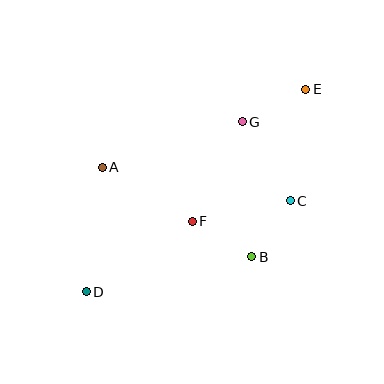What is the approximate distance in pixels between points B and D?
The distance between B and D is approximately 169 pixels.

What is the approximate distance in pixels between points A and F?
The distance between A and F is approximately 105 pixels.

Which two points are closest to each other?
Points B and C are closest to each other.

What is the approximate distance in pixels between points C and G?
The distance between C and G is approximately 92 pixels.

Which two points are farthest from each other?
Points D and E are farthest from each other.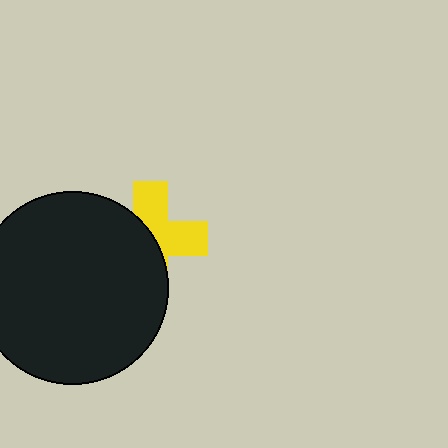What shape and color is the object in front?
The object in front is a black circle.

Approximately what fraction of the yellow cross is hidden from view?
Roughly 52% of the yellow cross is hidden behind the black circle.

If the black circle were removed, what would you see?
You would see the complete yellow cross.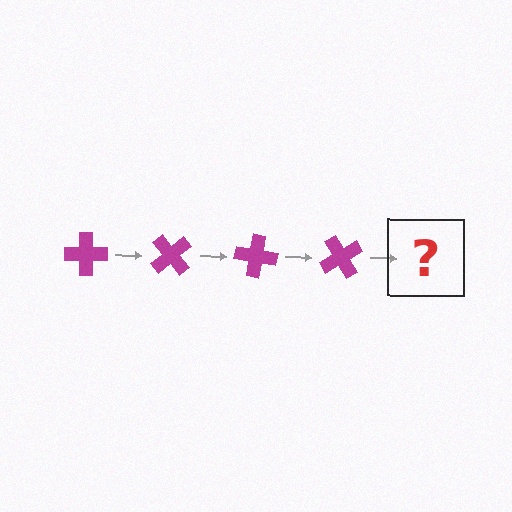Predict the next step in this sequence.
The next step is a magenta cross rotated 200 degrees.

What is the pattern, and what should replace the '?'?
The pattern is that the cross rotates 50 degrees each step. The '?' should be a magenta cross rotated 200 degrees.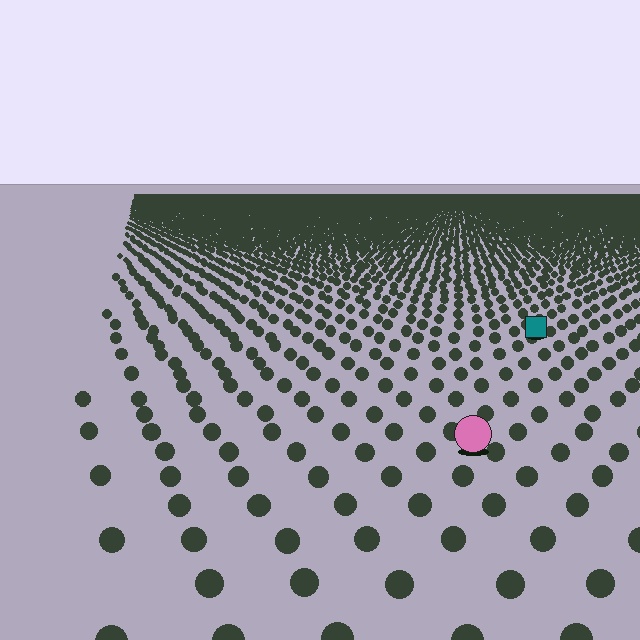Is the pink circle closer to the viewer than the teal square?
Yes. The pink circle is closer — you can tell from the texture gradient: the ground texture is coarser near it.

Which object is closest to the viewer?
The pink circle is closest. The texture marks near it are larger and more spread out.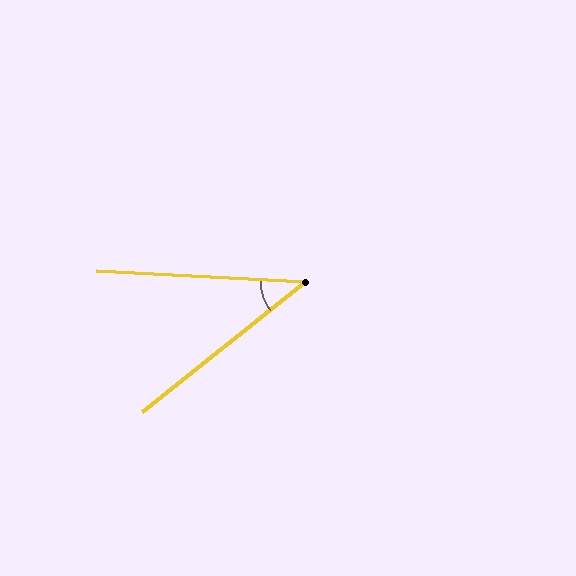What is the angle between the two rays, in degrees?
Approximately 42 degrees.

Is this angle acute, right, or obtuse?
It is acute.